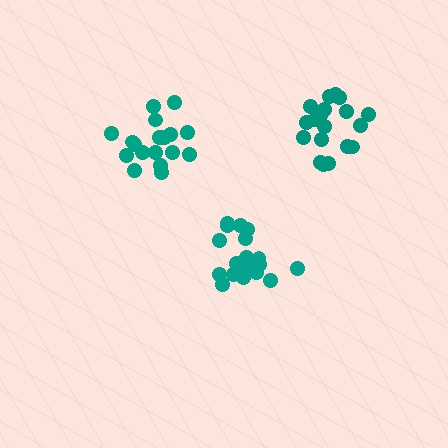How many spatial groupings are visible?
There are 3 spatial groupings.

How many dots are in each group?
Group 1: 19 dots, Group 2: 19 dots, Group 3: 18 dots (56 total).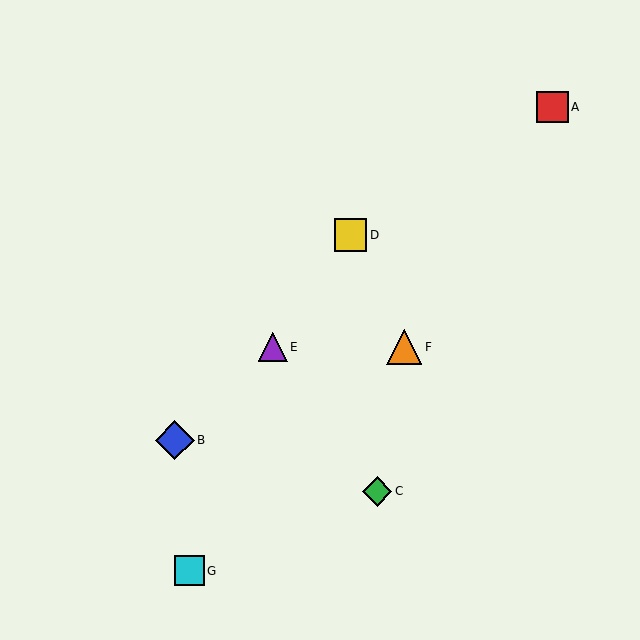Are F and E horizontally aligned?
Yes, both are at y≈347.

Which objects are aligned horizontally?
Objects E, F are aligned horizontally.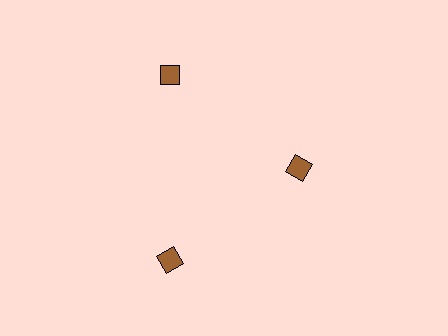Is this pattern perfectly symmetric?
No. The 3 brown squares are arranged in a ring, but one element near the 3 o'clock position is pulled inward toward the center, breaking the 3-fold rotational symmetry.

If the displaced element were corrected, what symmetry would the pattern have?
It would have 3-fold rotational symmetry — the pattern would map onto itself every 120 degrees.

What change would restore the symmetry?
The symmetry would be restored by moving it outward, back onto the ring so that all 3 squares sit at equal angles and equal distance from the center.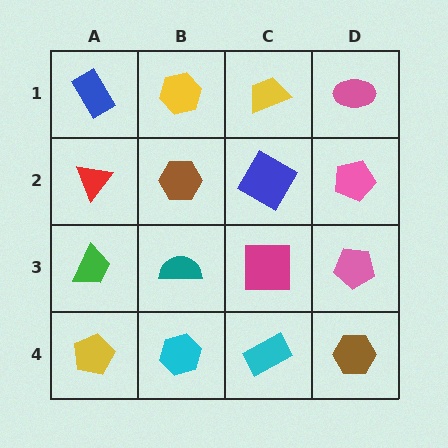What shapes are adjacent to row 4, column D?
A pink pentagon (row 3, column D), a cyan rectangle (row 4, column C).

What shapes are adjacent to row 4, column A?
A green trapezoid (row 3, column A), a cyan hexagon (row 4, column B).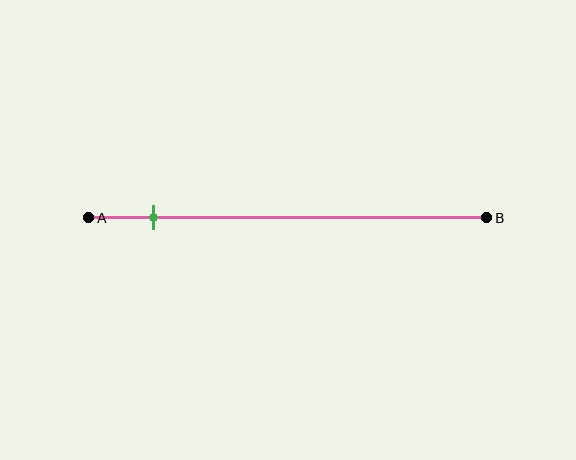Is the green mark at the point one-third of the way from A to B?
No, the mark is at about 15% from A, not at the 33% one-third point.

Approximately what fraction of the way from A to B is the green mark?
The green mark is approximately 15% of the way from A to B.